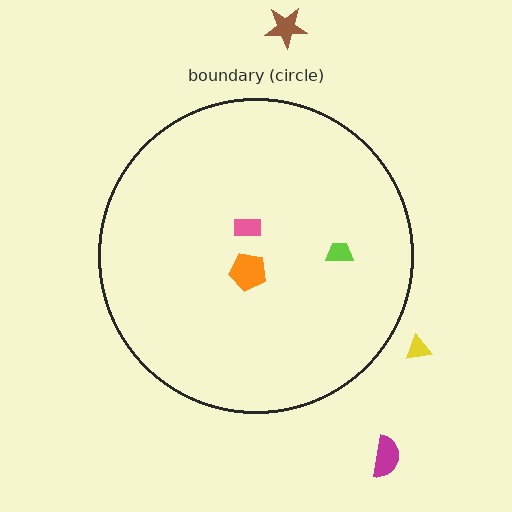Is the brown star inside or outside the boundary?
Outside.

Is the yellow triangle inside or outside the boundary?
Outside.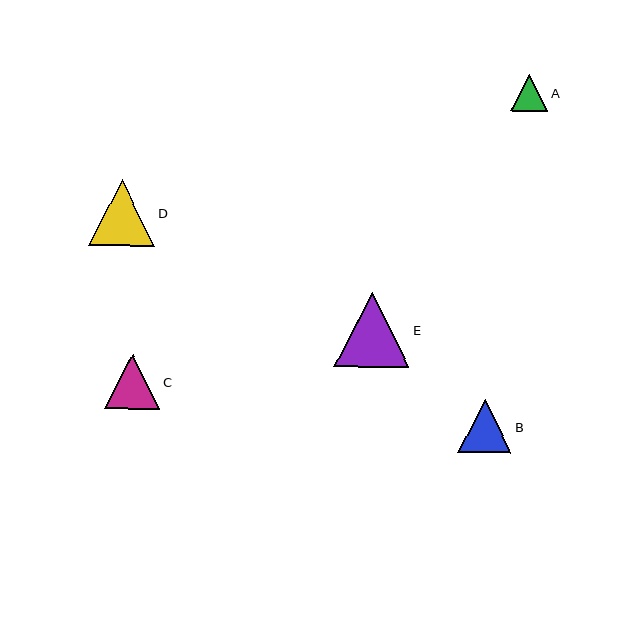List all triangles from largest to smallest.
From largest to smallest: E, D, C, B, A.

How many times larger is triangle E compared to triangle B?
Triangle E is approximately 1.4 times the size of triangle B.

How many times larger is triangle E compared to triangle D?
Triangle E is approximately 1.1 times the size of triangle D.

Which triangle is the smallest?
Triangle A is the smallest with a size of approximately 37 pixels.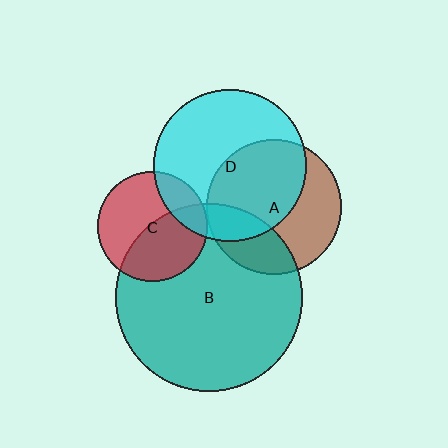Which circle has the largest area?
Circle B (teal).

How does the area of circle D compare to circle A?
Approximately 1.3 times.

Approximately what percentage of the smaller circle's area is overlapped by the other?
Approximately 20%.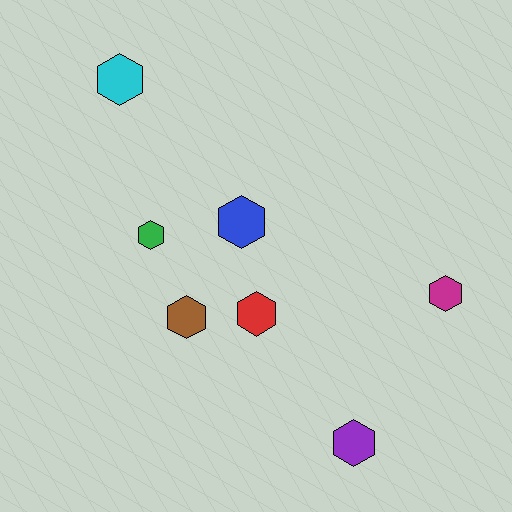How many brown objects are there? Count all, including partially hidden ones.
There is 1 brown object.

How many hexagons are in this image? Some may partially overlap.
There are 7 hexagons.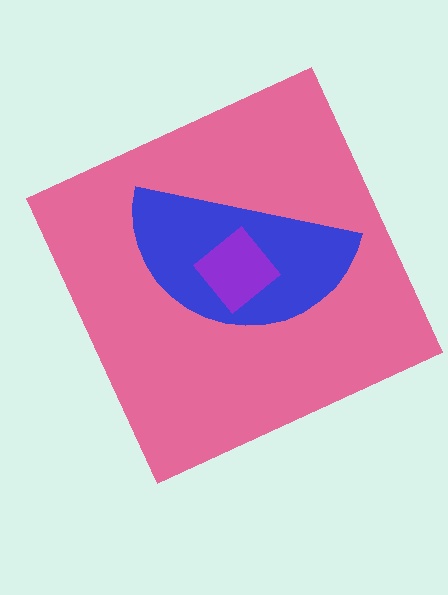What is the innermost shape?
The purple diamond.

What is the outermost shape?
The pink square.